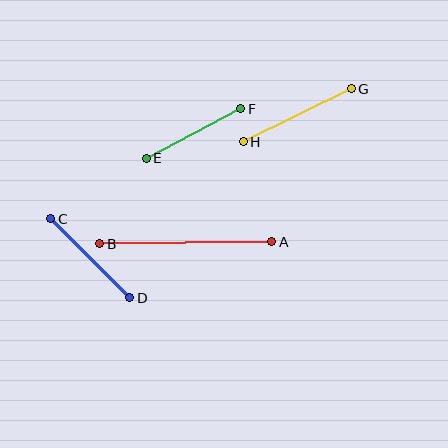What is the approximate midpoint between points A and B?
The midpoint is at approximately (186, 243) pixels.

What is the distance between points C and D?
The distance is approximately 112 pixels.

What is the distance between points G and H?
The distance is approximately 121 pixels.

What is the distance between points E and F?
The distance is approximately 106 pixels.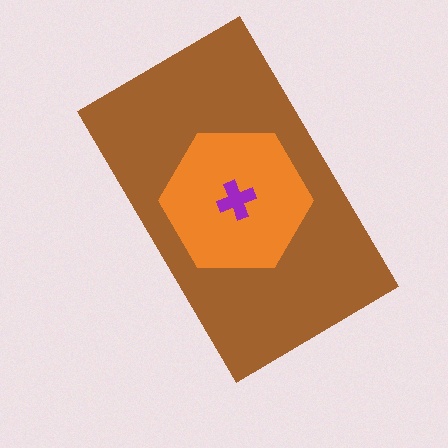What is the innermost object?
The purple cross.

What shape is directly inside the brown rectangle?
The orange hexagon.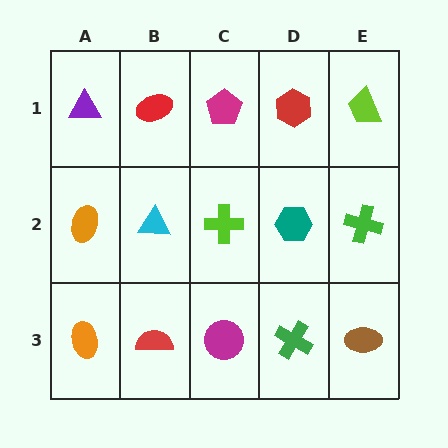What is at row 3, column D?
A green cross.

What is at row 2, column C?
A lime cross.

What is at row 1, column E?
A lime trapezoid.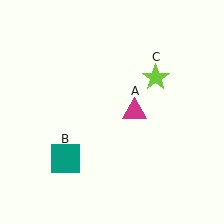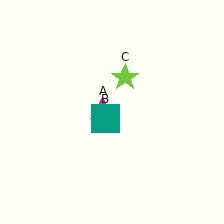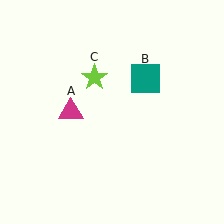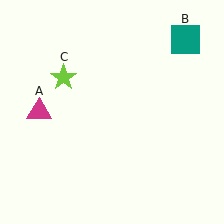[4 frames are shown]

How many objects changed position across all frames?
3 objects changed position: magenta triangle (object A), teal square (object B), lime star (object C).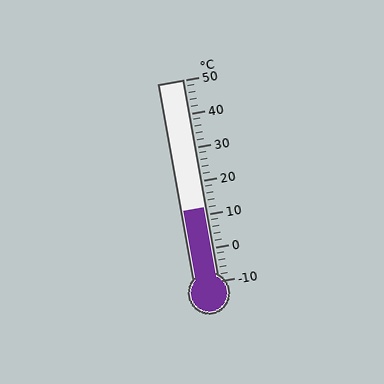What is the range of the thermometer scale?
The thermometer scale ranges from -10°C to 50°C.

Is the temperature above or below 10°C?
The temperature is above 10°C.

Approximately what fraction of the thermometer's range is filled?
The thermometer is filled to approximately 35% of its range.